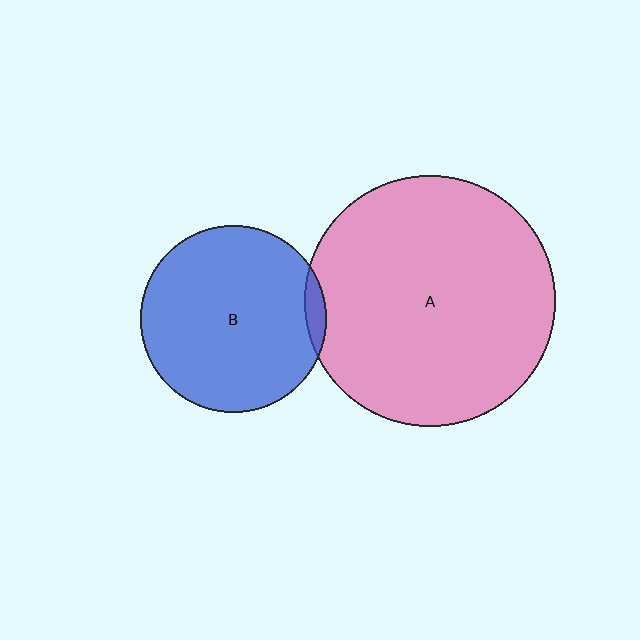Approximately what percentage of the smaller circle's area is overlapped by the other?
Approximately 5%.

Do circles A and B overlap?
Yes.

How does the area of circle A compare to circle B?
Approximately 1.8 times.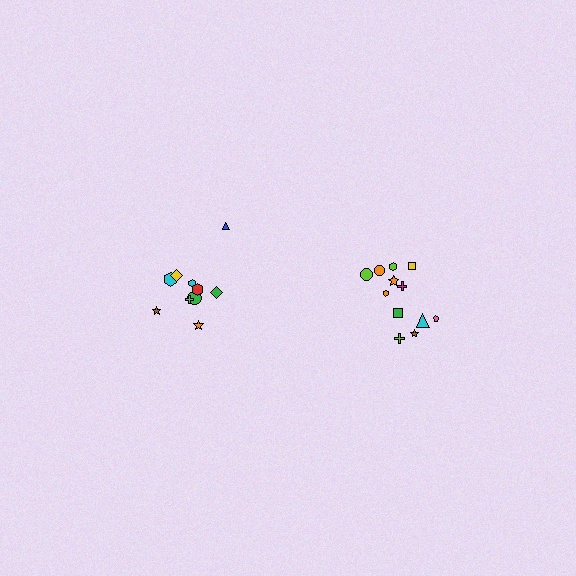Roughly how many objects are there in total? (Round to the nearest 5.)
Roughly 20 objects in total.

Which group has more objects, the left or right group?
The right group.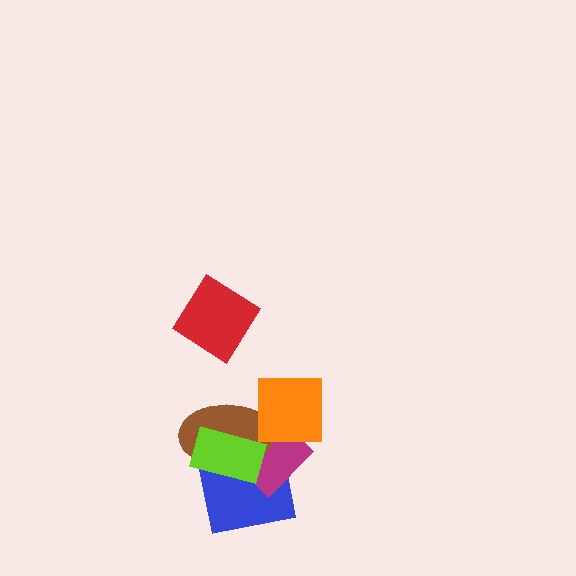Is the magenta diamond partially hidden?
Yes, it is partially covered by another shape.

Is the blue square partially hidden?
Yes, it is partially covered by another shape.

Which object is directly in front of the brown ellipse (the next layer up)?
The lime rectangle is directly in front of the brown ellipse.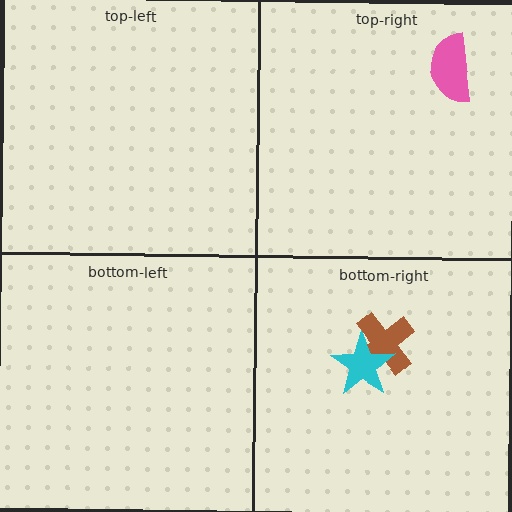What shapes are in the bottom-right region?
The brown cross, the cyan star.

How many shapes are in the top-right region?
1.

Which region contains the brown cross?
The bottom-right region.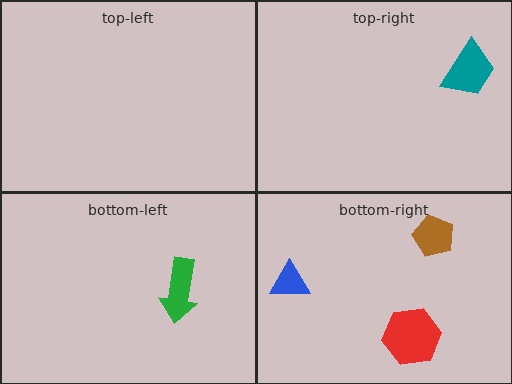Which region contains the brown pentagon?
The bottom-right region.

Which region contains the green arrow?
The bottom-left region.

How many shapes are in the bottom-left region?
1.